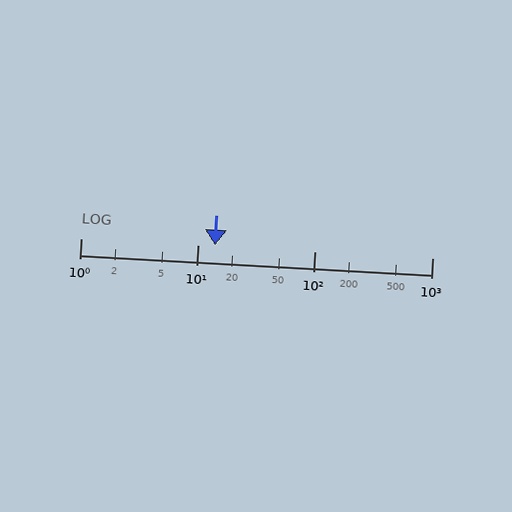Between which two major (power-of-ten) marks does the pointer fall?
The pointer is between 10 and 100.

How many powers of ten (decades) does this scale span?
The scale spans 3 decades, from 1 to 1000.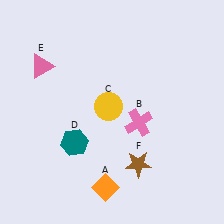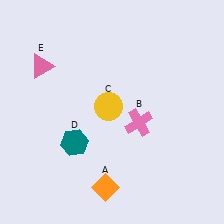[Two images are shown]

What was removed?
The brown star (F) was removed in Image 2.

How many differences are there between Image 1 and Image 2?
There is 1 difference between the two images.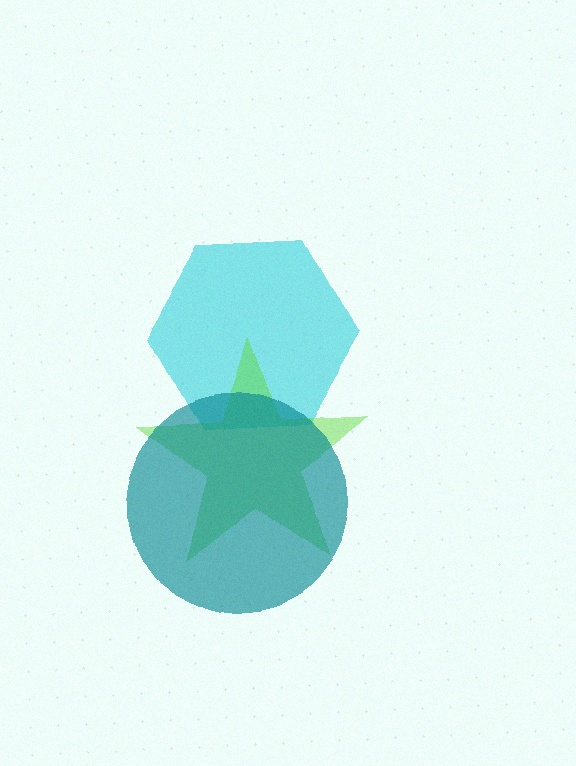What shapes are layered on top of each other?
The layered shapes are: a cyan hexagon, a lime star, a teal circle.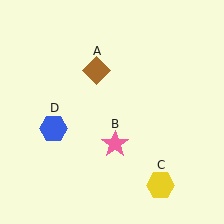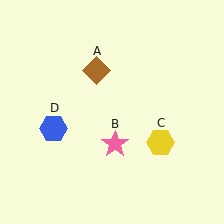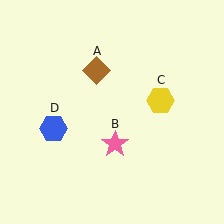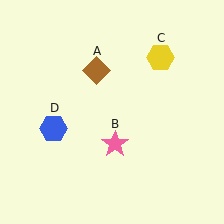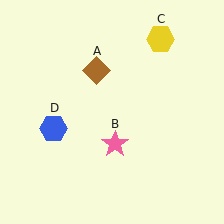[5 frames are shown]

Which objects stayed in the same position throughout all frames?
Brown diamond (object A) and pink star (object B) and blue hexagon (object D) remained stationary.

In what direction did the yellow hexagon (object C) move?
The yellow hexagon (object C) moved up.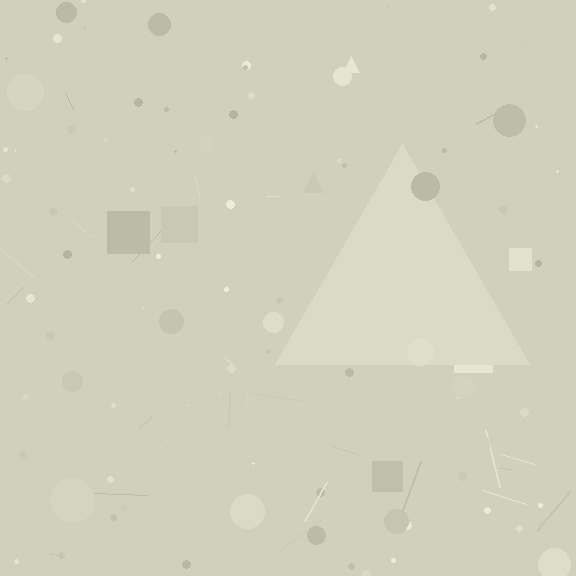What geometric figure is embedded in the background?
A triangle is embedded in the background.